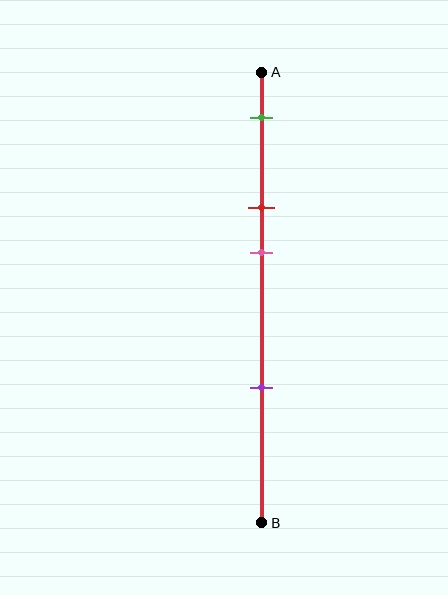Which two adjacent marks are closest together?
The red and pink marks are the closest adjacent pair.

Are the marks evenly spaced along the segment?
No, the marks are not evenly spaced.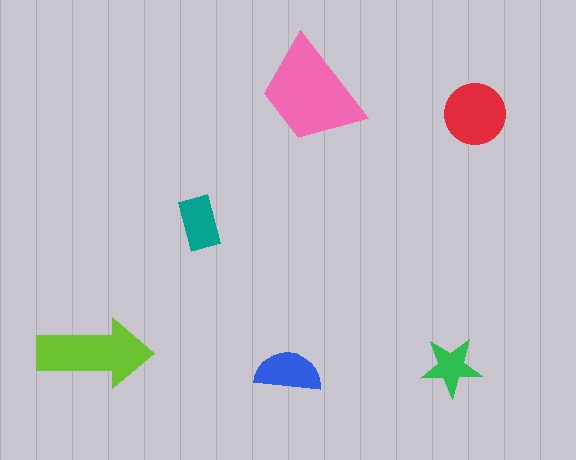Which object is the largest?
The pink trapezoid.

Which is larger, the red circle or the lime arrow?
The lime arrow.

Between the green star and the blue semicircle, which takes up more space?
The blue semicircle.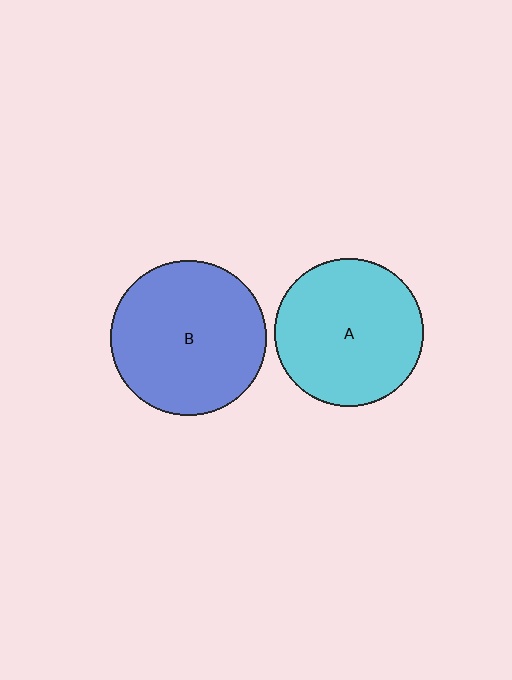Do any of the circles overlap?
No, none of the circles overlap.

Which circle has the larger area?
Circle B (blue).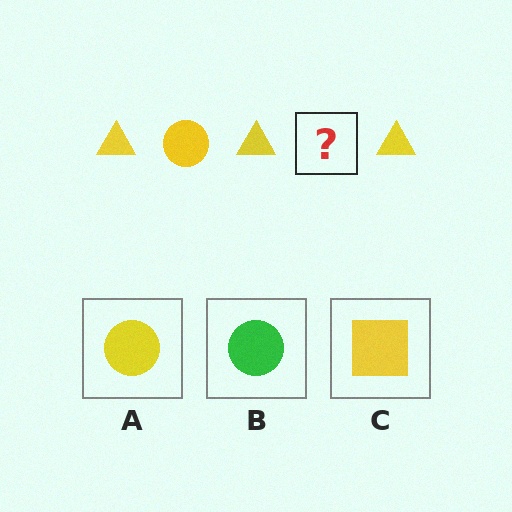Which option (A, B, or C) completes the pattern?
A.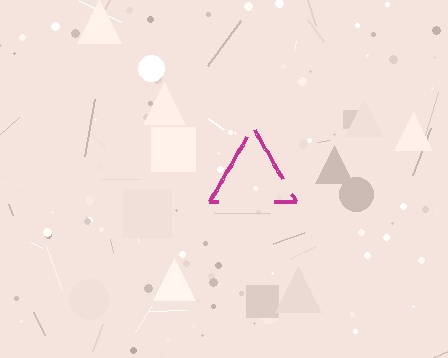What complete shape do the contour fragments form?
The contour fragments form a triangle.